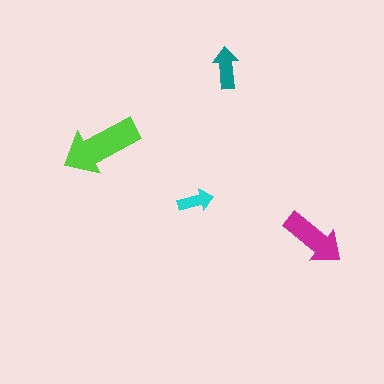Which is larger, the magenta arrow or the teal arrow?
The magenta one.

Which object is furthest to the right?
The magenta arrow is rightmost.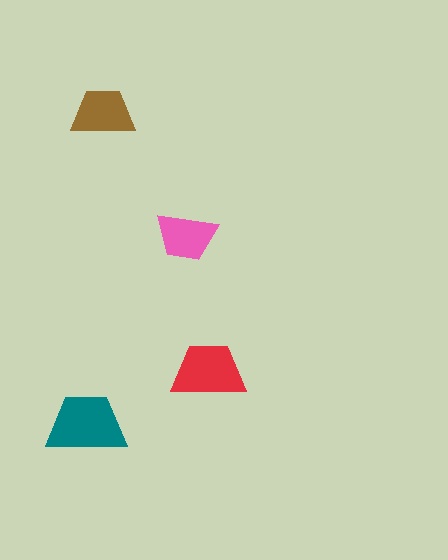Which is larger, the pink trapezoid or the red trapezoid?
The red one.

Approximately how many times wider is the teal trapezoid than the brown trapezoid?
About 1.5 times wider.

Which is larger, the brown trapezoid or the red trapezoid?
The red one.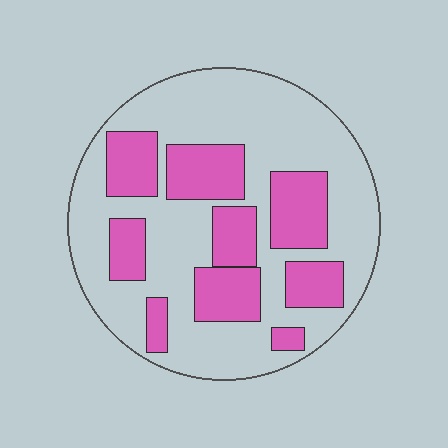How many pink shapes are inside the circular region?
9.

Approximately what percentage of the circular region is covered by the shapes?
Approximately 35%.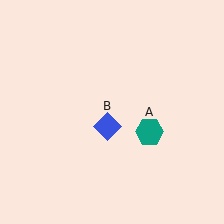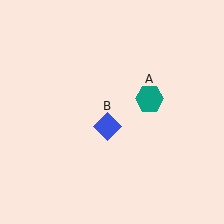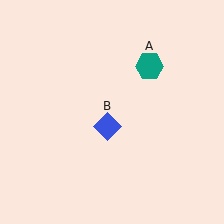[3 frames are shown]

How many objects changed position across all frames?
1 object changed position: teal hexagon (object A).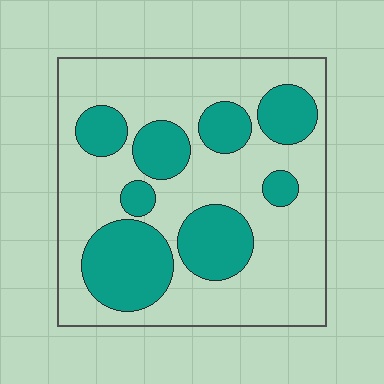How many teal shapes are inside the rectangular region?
8.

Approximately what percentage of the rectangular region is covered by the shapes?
Approximately 30%.